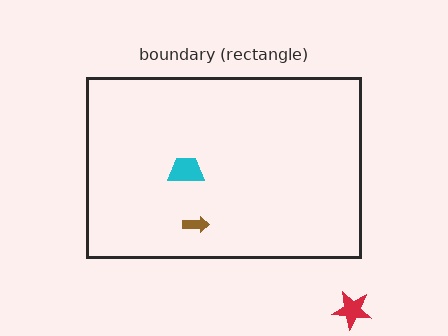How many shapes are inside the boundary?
2 inside, 1 outside.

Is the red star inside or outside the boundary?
Outside.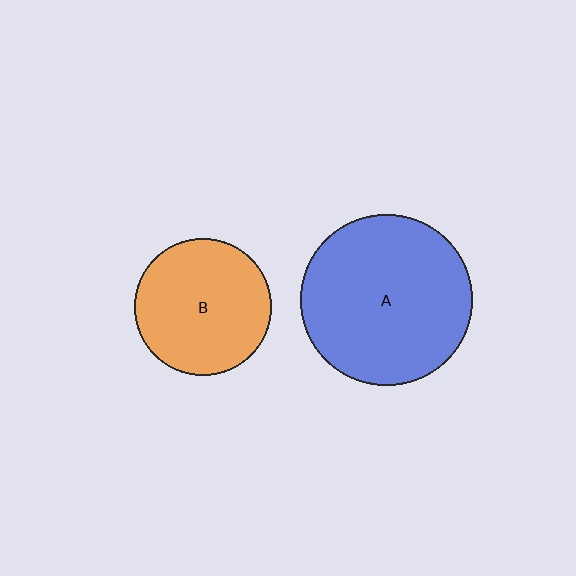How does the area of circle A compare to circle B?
Approximately 1.6 times.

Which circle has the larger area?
Circle A (blue).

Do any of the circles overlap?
No, none of the circles overlap.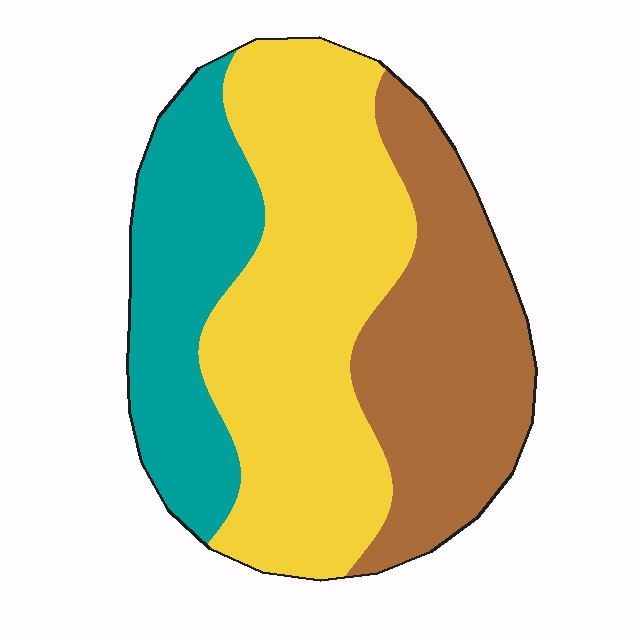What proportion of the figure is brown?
Brown takes up between a quarter and a half of the figure.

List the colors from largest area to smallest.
From largest to smallest: yellow, brown, teal.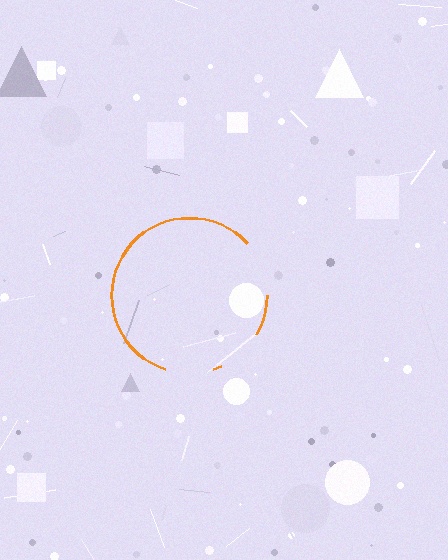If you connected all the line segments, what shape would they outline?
They would outline a circle.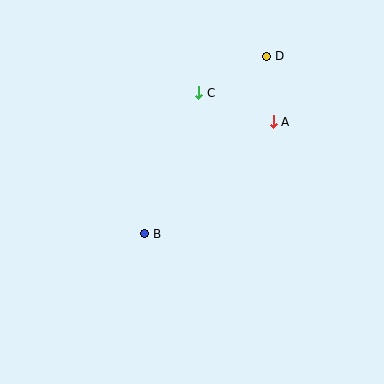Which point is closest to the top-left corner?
Point C is closest to the top-left corner.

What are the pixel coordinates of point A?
Point A is at (273, 122).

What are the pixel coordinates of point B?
Point B is at (145, 234).